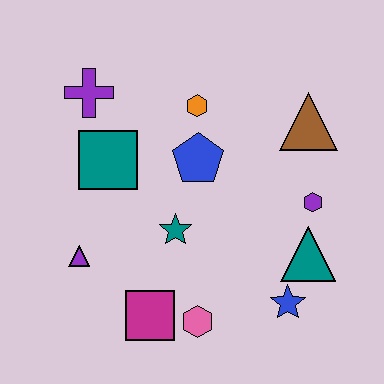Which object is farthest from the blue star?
The purple cross is farthest from the blue star.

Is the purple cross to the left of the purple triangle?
No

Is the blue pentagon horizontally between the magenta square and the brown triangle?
Yes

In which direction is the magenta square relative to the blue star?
The magenta square is to the left of the blue star.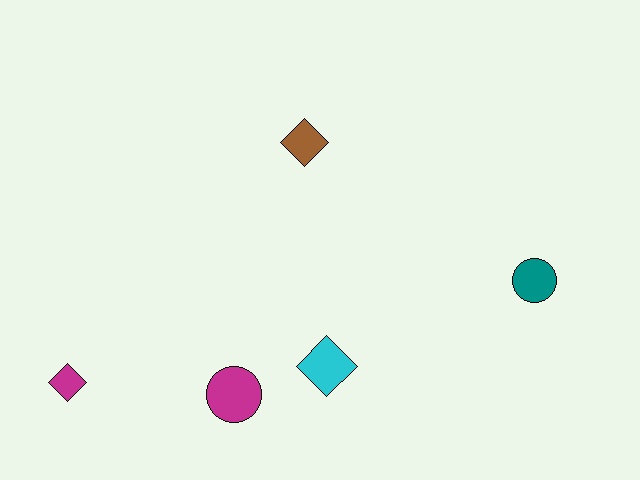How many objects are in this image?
There are 5 objects.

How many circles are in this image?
There are 2 circles.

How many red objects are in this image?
There are no red objects.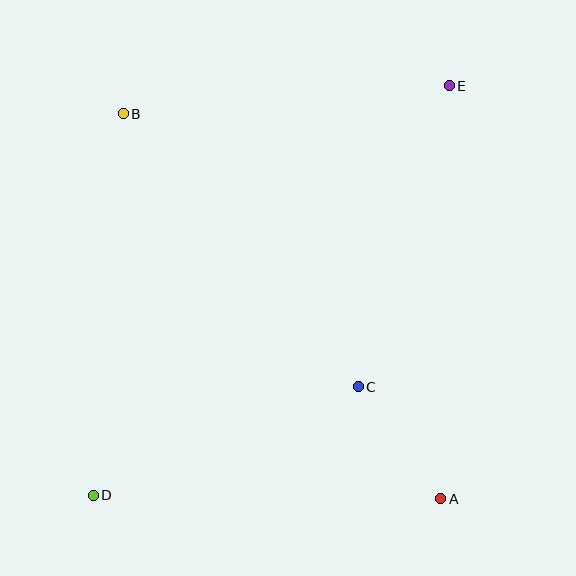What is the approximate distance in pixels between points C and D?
The distance between C and D is approximately 286 pixels.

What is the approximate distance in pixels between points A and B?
The distance between A and B is approximately 499 pixels.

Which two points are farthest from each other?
Points D and E are farthest from each other.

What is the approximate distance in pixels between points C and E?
The distance between C and E is approximately 315 pixels.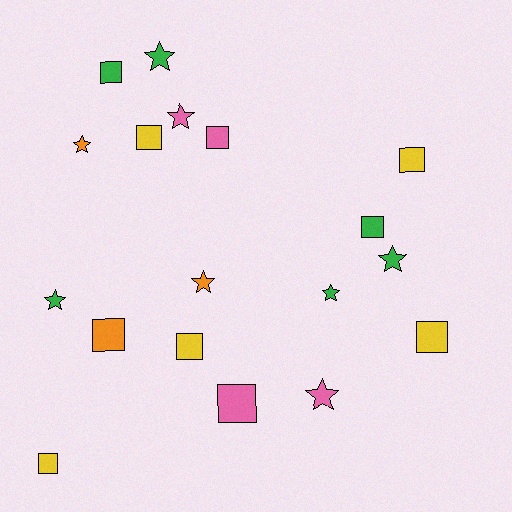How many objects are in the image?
There are 18 objects.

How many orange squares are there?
There is 1 orange square.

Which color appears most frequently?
Green, with 6 objects.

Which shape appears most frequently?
Square, with 10 objects.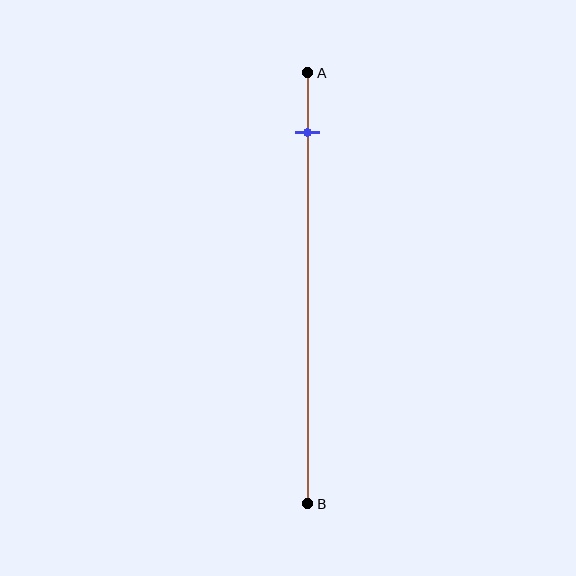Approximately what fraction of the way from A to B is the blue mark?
The blue mark is approximately 15% of the way from A to B.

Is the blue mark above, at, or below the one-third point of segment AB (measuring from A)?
The blue mark is above the one-third point of segment AB.